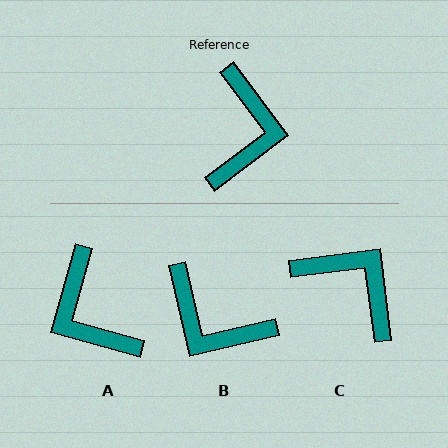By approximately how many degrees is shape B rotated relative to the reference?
Approximately 114 degrees clockwise.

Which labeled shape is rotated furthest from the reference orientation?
A, about 143 degrees away.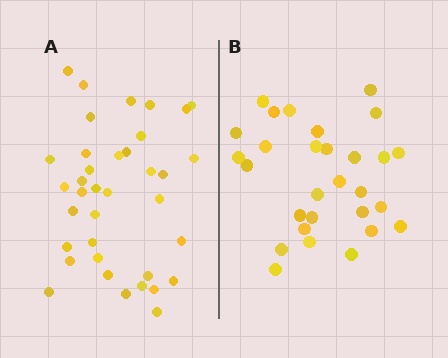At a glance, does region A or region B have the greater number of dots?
Region A (the left region) has more dots.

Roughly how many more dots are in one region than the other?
Region A has roughly 8 or so more dots than region B.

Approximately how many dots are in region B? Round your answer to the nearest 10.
About 30 dots. (The exact count is 29, which rounds to 30.)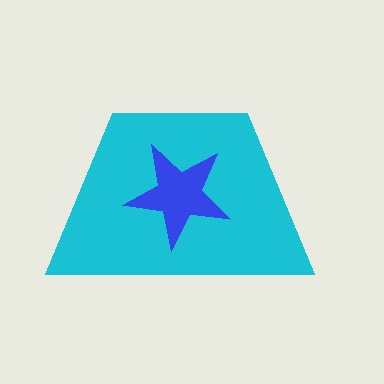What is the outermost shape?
The cyan trapezoid.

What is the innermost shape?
The blue star.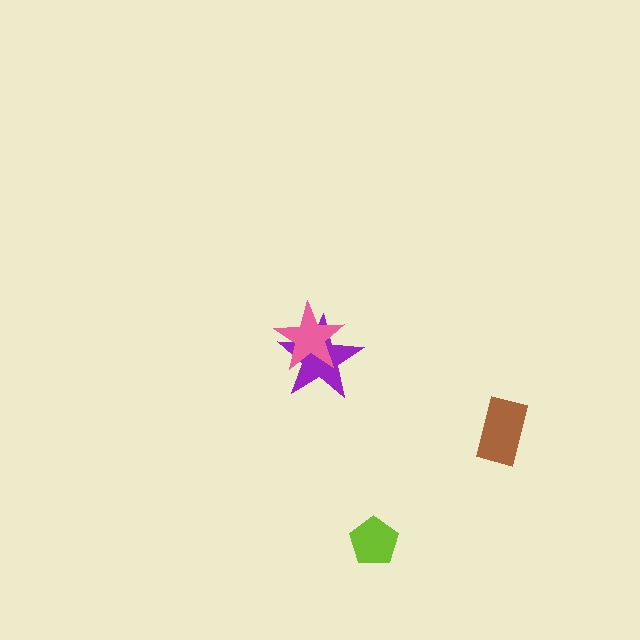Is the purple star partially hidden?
Yes, it is partially covered by another shape.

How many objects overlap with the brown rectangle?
0 objects overlap with the brown rectangle.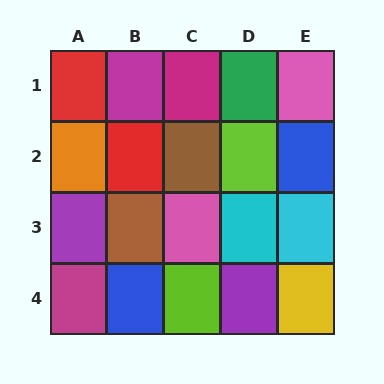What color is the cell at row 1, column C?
Magenta.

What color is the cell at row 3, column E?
Cyan.